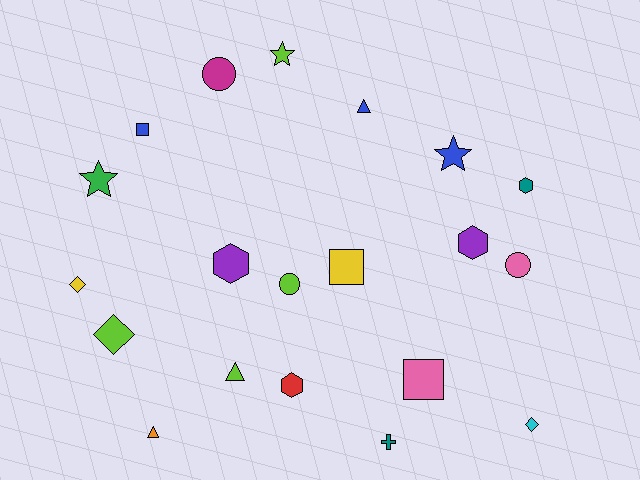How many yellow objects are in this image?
There are 2 yellow objects.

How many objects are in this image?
There are 20 objects.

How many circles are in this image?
There are 3 circles.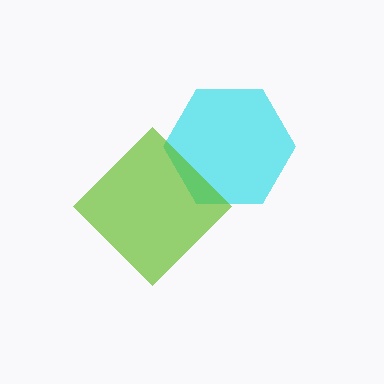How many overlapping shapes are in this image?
There are 2 overlapping shapes in the image.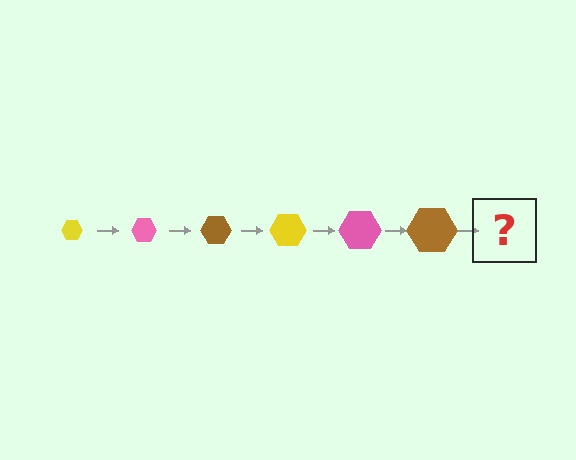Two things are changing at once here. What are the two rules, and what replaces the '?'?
The two rules are that the hexagon grows larger each step and the color cycles through yellow, pink, and brown. The '?' should be a yellow hexagon, larger than the previous one.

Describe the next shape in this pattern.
It should be a yellow hexagon, larger than the previous one.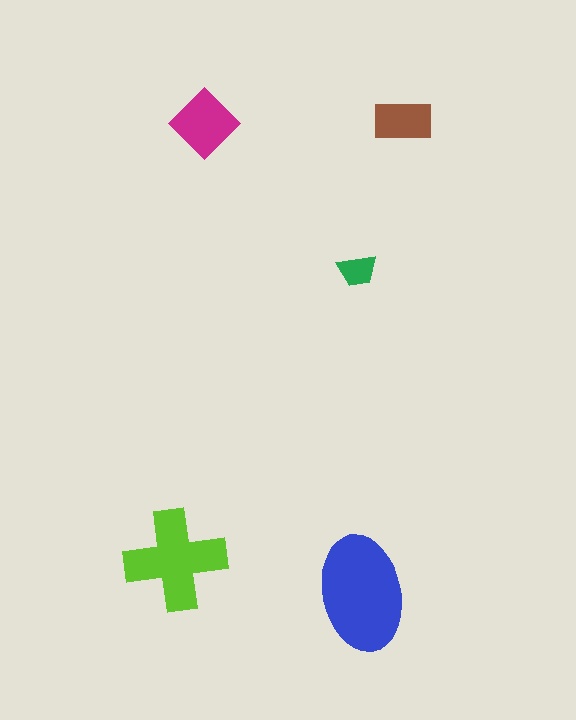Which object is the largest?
The blue ellipse.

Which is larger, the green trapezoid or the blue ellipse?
The blue ellipse.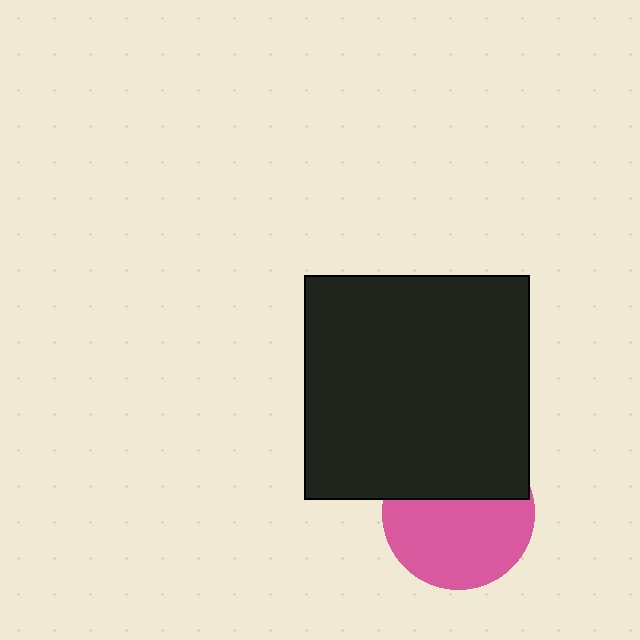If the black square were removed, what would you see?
You would see the complete pink circle.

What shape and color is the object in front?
The object in front is a black square.